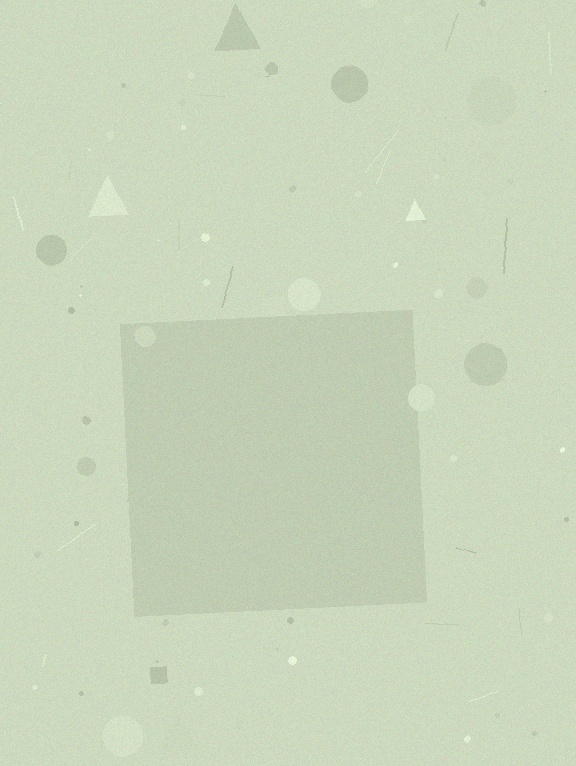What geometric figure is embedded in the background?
A square is embedded in the background.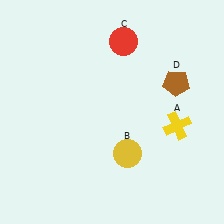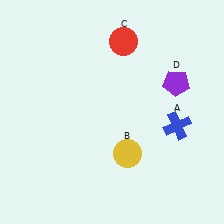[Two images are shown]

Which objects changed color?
A changed from yellow to blue. D changed from brown to purple.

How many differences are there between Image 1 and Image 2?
There are 2 differences between the two images.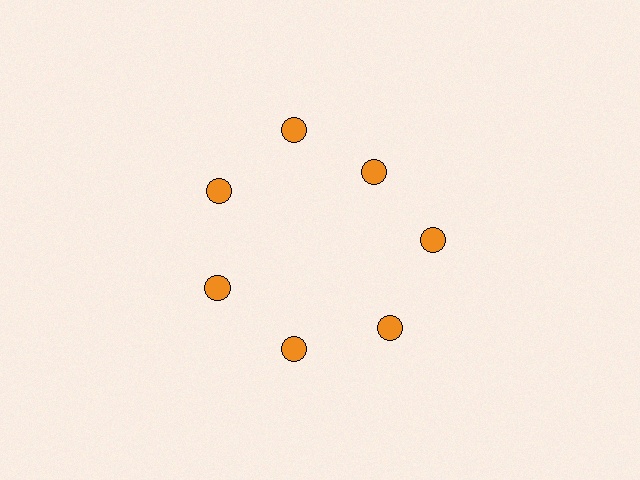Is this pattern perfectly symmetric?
No. The 7 orange circles are arranged in a ring, but one element near the 1 o'clock position is pulled inward toward the center, breaking the 7-fold rotational symmetry.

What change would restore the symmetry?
The symmetry would be restored by moving it outward, back onto the ring so that all 7 circles sit at equal angles and equal distance from the center.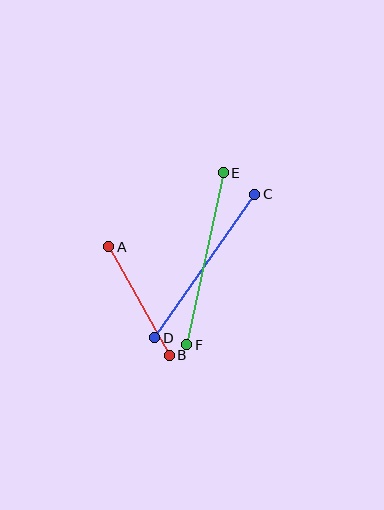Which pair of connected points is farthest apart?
Points E and F are farthest apart.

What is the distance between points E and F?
The distance is approximately 176 pixels.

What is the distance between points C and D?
The distance is approximately 175 pixels.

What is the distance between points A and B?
The distance is approximately 124 pixels.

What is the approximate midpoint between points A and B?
The midpoint is at approximately (139, 301) pixels.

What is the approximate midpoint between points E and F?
The midpoint is at approximately (205, 259) pixels.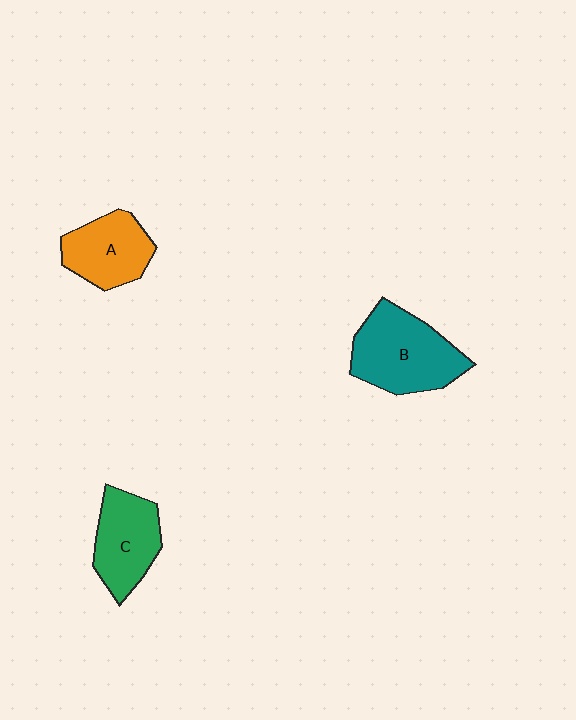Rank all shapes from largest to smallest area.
From largest to smallest: B (teal), C (green), A (orange).